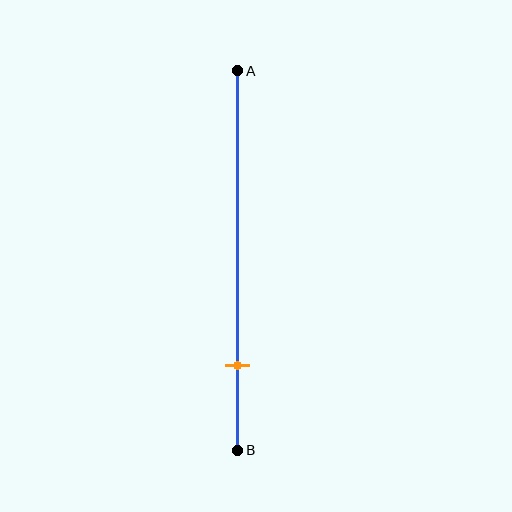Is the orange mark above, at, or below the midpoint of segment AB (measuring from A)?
The orange mark is below the midpoint of segment AB.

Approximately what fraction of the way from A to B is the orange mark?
The orange mark is approximately 80% of the way from A to B.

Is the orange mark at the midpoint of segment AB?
No, the mark is at about 80% from A, not at the 50% midpoint.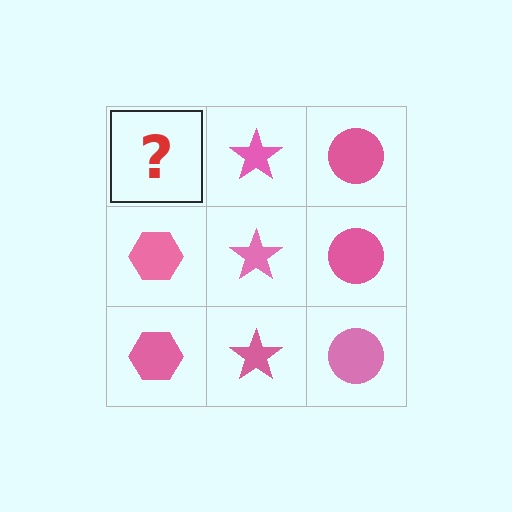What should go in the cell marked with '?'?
The missing cell should contain a pink hexagon.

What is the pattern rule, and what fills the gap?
The rule is that each column has a consistent shape. The gap should be filled with a pink hexagon.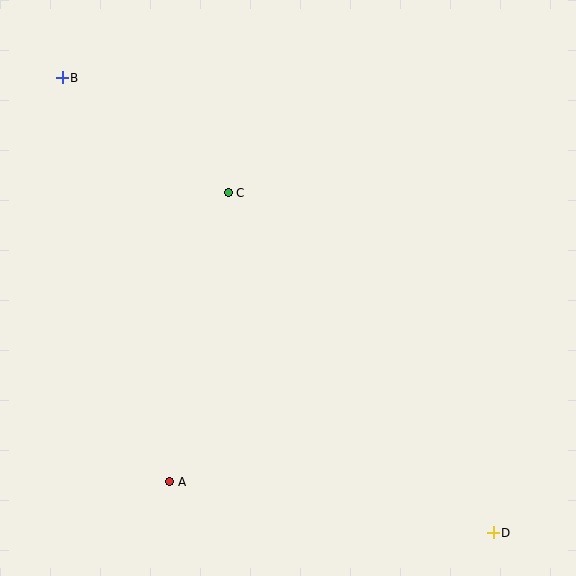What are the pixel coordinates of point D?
Point D is at (493, 533).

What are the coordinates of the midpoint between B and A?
The midpoint between B and A is at (116, 280).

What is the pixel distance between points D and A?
The distance between D and A is 328 pixels.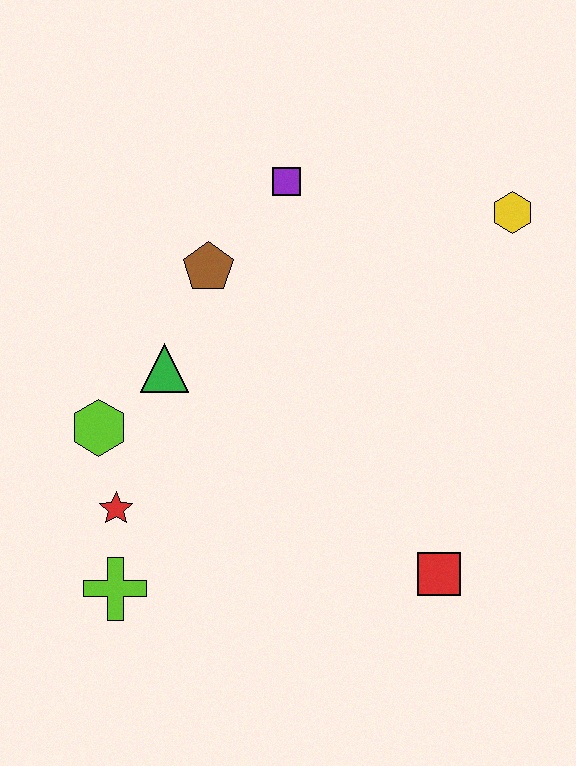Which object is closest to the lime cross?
The red star is closest to the lime cross.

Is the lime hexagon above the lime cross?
Yes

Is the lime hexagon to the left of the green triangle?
Yes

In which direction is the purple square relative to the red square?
The purple square is above the red square.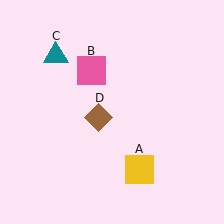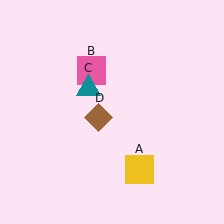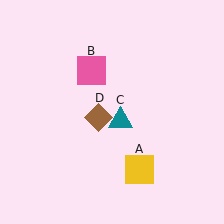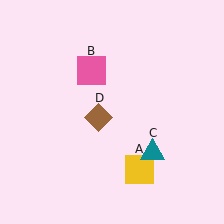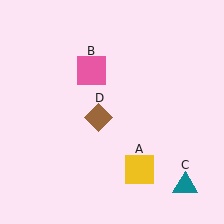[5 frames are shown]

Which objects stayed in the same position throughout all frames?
Yellow square (object A) and pink square (object B) and brown diamond (object D) remained stationary.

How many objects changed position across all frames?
1 object changed position: teal triangle (object C).